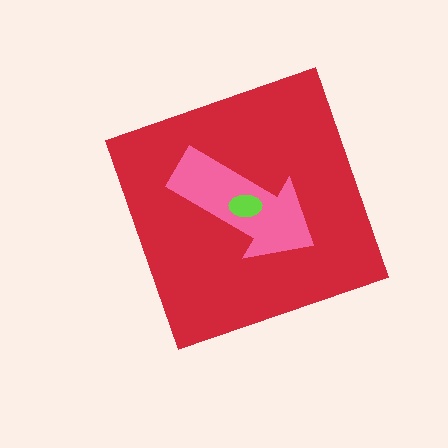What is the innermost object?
The lime ellipse.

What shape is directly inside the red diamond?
The pink arrow.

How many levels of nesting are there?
3.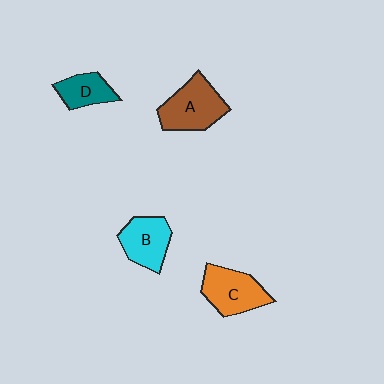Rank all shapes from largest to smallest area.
From largest to smallest: A (brown), C (orange), B (cyan), D (teal).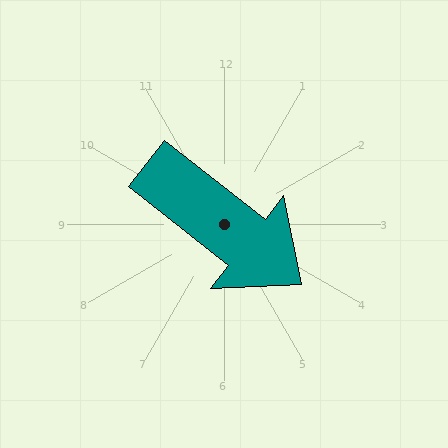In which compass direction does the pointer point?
Southeast.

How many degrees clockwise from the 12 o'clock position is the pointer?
Approximately 128 degrees.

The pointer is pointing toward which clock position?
Roughly 4 o'clock.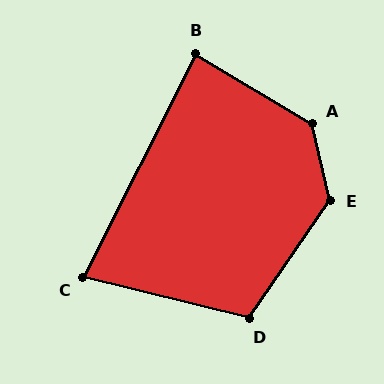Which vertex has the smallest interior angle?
C, at approximately 77 degrees.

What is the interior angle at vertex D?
Approximately 111 degrees (obtuse).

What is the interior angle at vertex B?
Approximately 86 degrees (approximately right).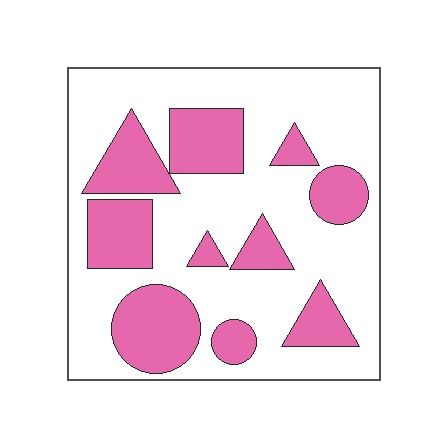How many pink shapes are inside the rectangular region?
10.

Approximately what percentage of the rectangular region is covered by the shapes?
Approximately 30%.